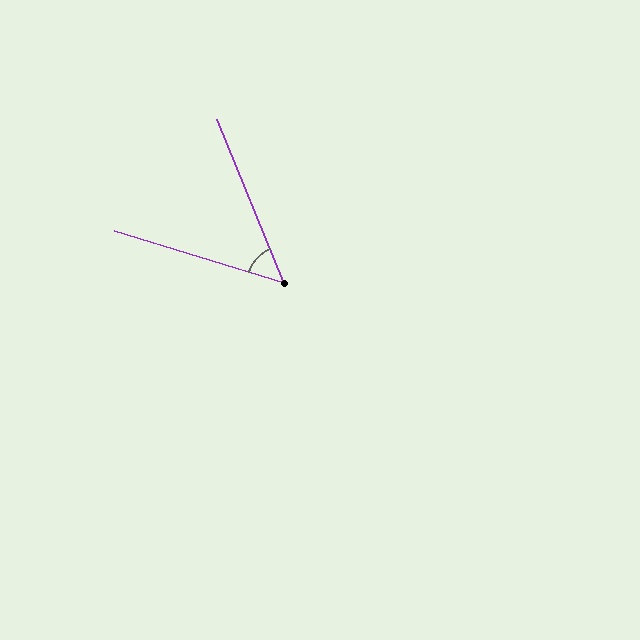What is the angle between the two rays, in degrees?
Approximately 50 degrees.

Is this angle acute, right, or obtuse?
It is acute.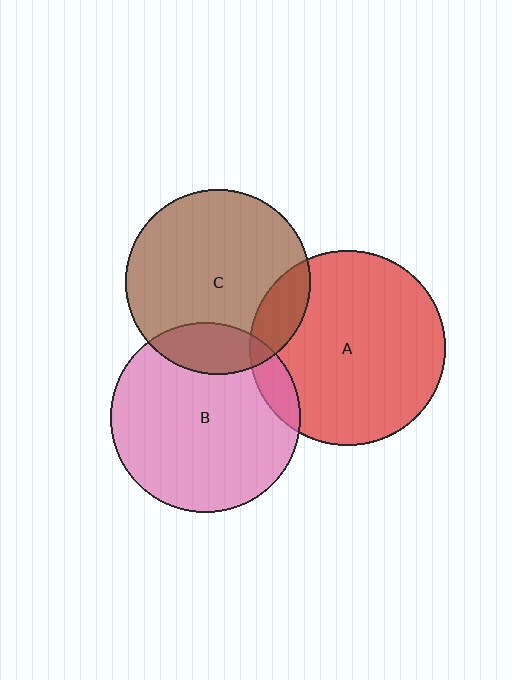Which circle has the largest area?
Circle A (red).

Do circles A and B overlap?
Yes.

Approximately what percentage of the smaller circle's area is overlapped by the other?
Approximately 10%.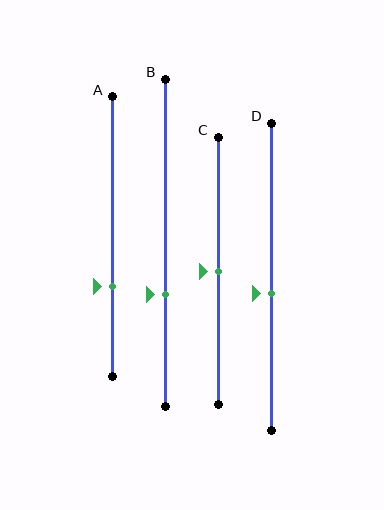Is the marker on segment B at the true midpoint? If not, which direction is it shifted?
No, the marker on segment B is shifted downward by about 16% of the segment length.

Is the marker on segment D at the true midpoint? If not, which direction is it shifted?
No, the marker on segment D is shifted downward by about 5% of the segment length.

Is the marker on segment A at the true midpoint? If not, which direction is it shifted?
No, the marker on segment A is shifted downward by about 18% of the segment length.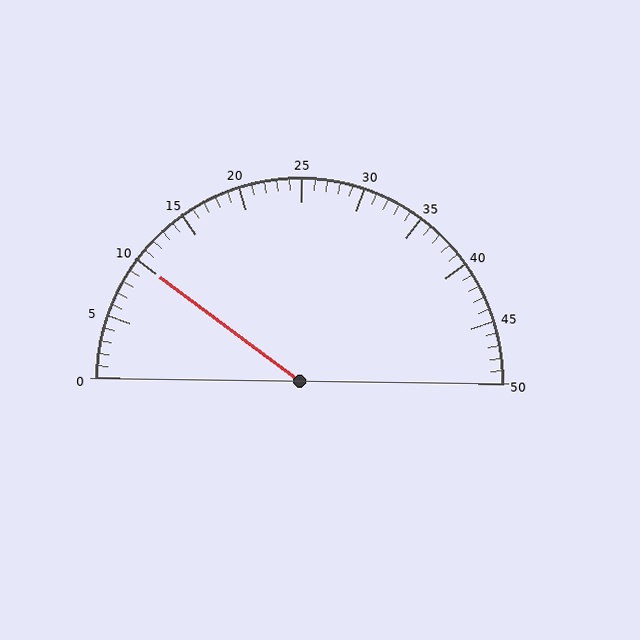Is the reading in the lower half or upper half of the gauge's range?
The reading is in the lower half of the range (0 to 50).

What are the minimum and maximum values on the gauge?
The gauge ranges from 0 to 50.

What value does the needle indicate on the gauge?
The needle indicates approximately 10.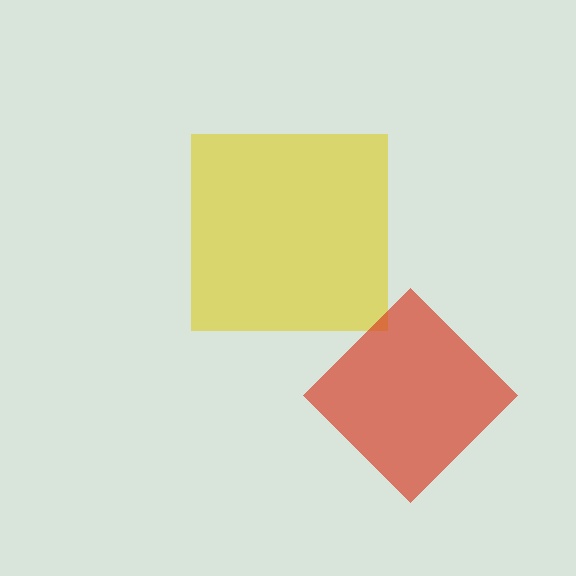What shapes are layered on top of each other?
The layered shapes are: a yellow square, a red diamond.